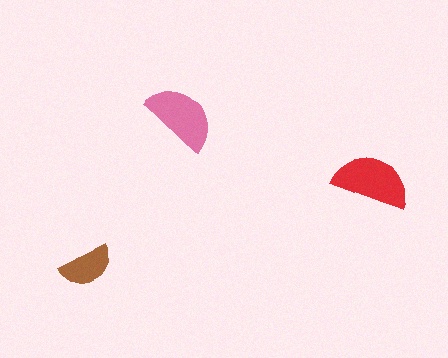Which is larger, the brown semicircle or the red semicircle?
The red one.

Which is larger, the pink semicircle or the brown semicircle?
The pink one.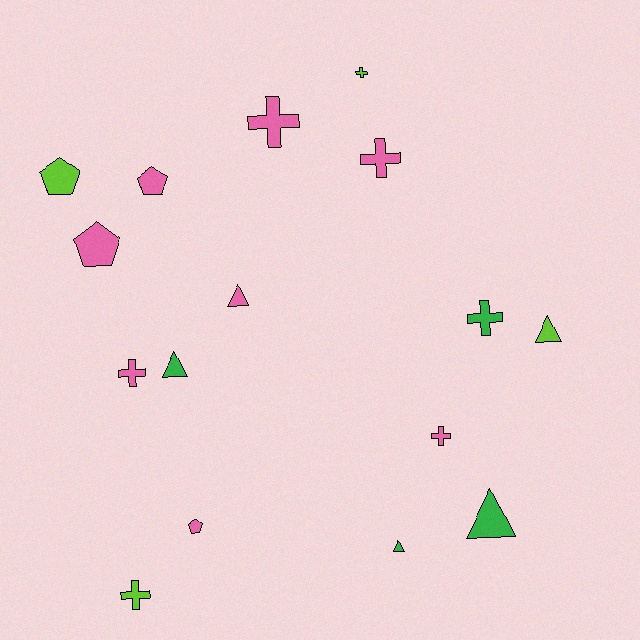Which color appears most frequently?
Pink, with 8 objects.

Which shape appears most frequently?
Cross, with 7 objects.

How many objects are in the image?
There are 16 objects.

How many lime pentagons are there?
There is 1 lime pentagon.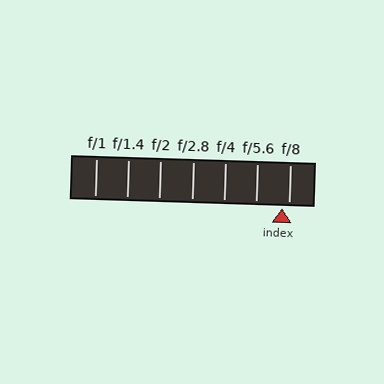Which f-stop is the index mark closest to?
The index mark is closest to f/8.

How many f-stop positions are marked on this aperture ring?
There are 7 f-stop positions marked.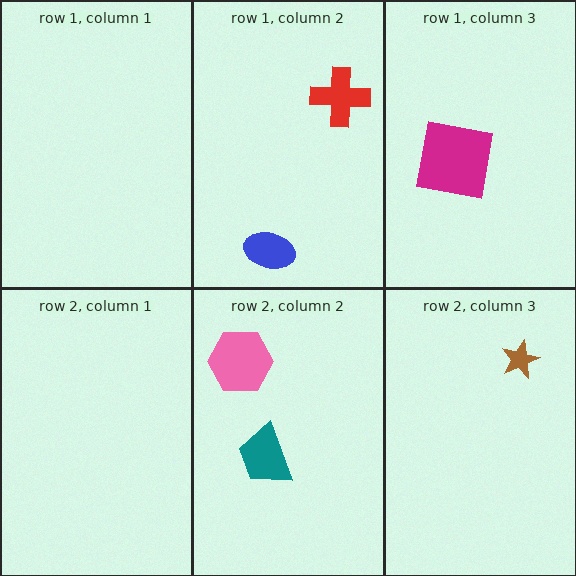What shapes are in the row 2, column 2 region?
The teal trapezoid, the pink hexagon.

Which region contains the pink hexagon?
The row 2, column 2 region.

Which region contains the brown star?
The row 2, column 3 region.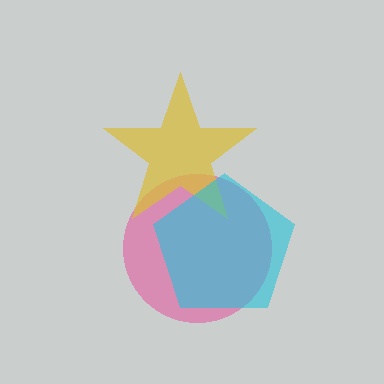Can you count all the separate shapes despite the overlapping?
Yes, there are 3 separate shapes.